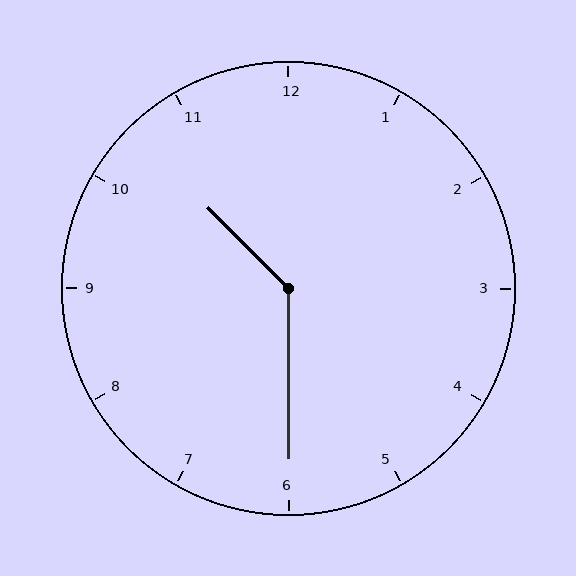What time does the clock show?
10:30.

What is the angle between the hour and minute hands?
Approximately 135 degrees.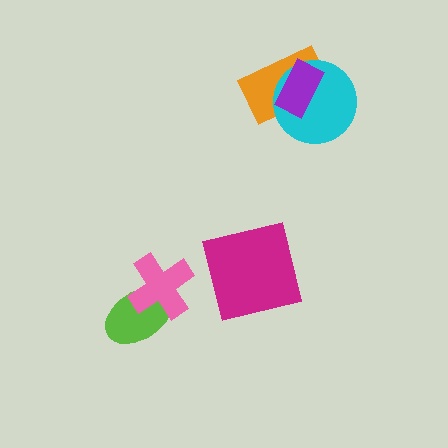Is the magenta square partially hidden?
No, no other shape covers it.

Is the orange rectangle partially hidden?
Yes, it is partially covered by another shape.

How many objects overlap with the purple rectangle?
2 objects overlap with the purple rectangle.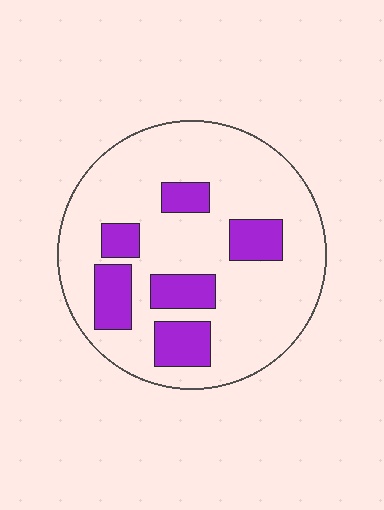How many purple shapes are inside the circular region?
6.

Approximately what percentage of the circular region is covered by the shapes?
Approximately 20%.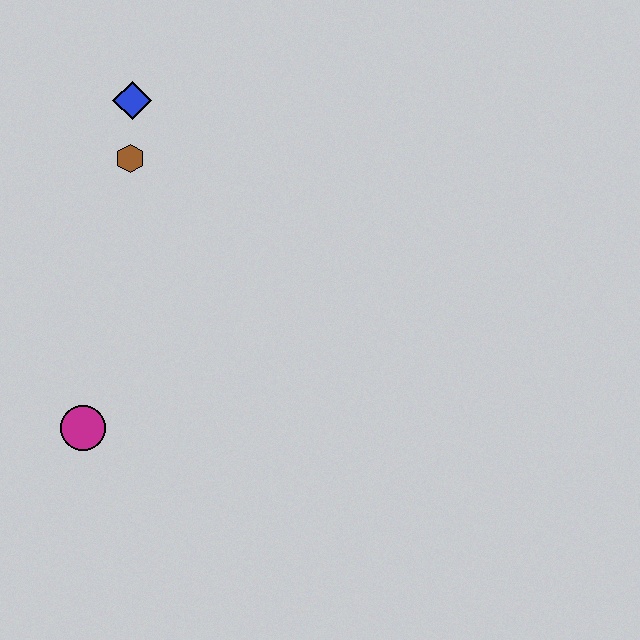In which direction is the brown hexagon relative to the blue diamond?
The brown hexagon is below the blue diamond.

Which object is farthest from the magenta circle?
The blue diamond is farthest from the magenta circle.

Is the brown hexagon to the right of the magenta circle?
Yes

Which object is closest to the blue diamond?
The brown hexagon is closest to the blue diamond.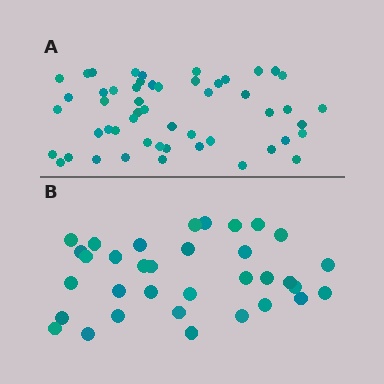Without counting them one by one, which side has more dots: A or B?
Region A (the top region) has more dots.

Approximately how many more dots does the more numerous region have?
Region A has approximately 20 more dots than region B.